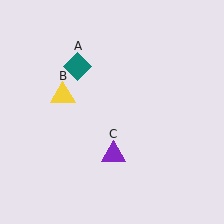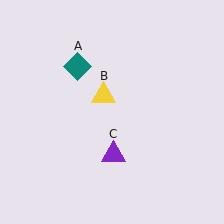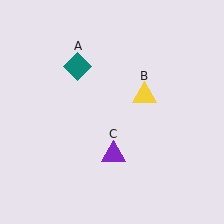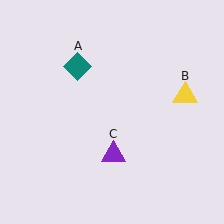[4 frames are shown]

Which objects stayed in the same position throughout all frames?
Teal diamond (object A) and purple triangle (object C) remained stationary.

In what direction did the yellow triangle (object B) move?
The yellow triangle (object B) moved right.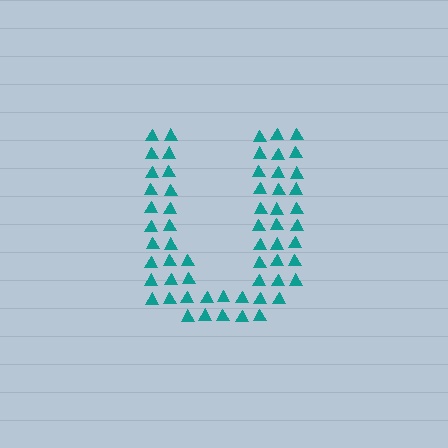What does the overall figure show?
The overall figure shows the letter U.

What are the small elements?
The small elements are triangles.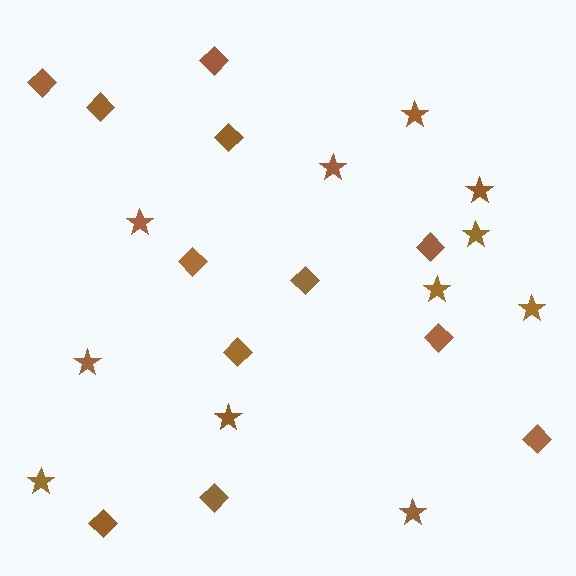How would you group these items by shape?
There are 2 groups: one group of diamonds (12) and one group of stars (11).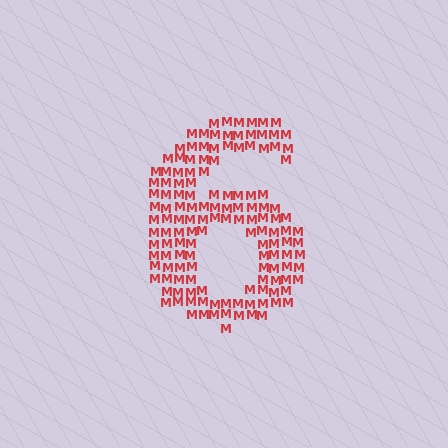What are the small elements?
The small elements are letter M's.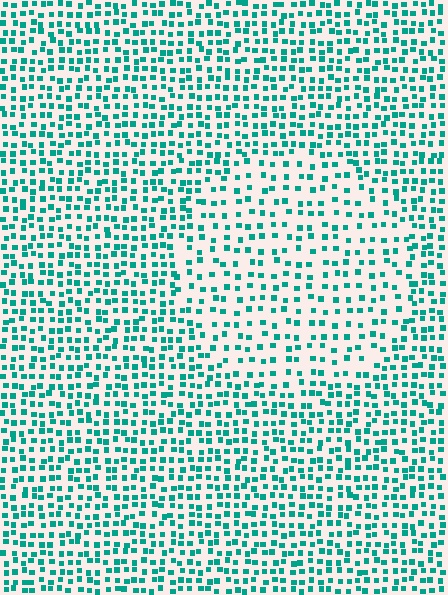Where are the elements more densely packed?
The elements are more densely packed outside the circle boundary.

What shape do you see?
I see a circle.